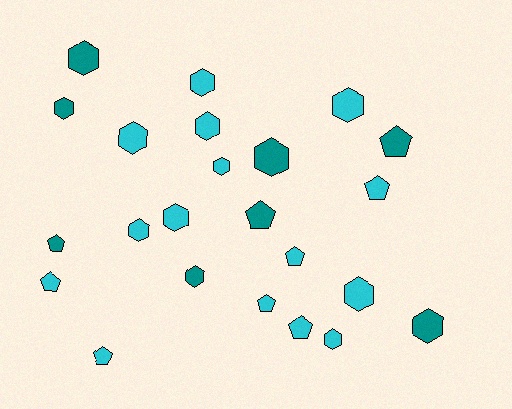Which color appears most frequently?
Cyan, with 15 objects.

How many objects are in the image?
There are 23 objects.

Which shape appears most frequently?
Hexagon, with 14 objects.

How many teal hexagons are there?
There are 5 teal hexagons.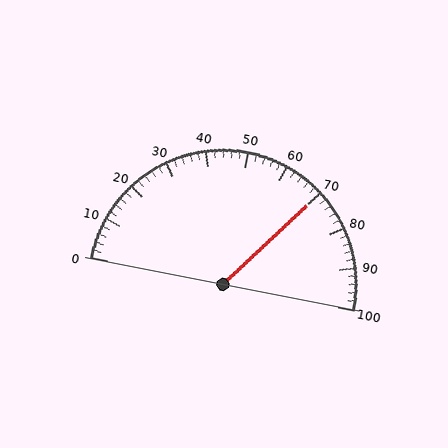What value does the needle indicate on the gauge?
The needle indicates approximately 70.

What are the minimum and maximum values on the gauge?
The gauge ranges from 0 to 100.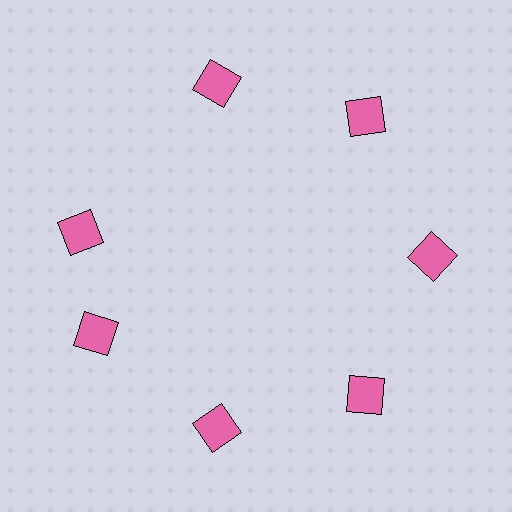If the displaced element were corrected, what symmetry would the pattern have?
It would have 7-fold rotational symmetry — the pattern would map onto itself every 51 degrees.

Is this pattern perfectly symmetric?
No. The 7 pink squares are arranged in a ring, but one element near the 10 o'clock position is rotated out of alignment along the ring, breaking the 7-fold rotational symmetry.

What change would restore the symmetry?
The symmetry would be restored by rotating it back into even spacing with its neighbors so that all 7 squares sit at equal angles and equal distance from the center.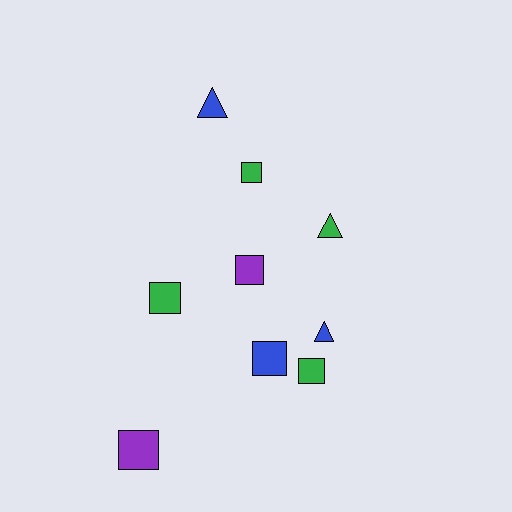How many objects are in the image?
There are 9 objects.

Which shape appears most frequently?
Square, with 6 objects.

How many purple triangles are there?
There are no purple triangles.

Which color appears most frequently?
Green, with 4 objects.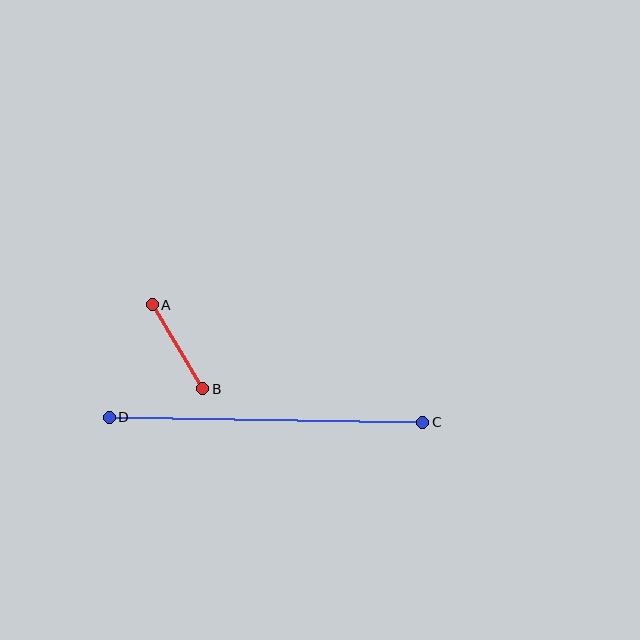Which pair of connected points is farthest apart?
Points C and D are farthest apart.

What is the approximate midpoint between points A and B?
The midpoint is at approximately (177, 347) pixels.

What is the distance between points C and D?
The distance is approximately 314 pixels.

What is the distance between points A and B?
The distance is approximately 98 pixels.